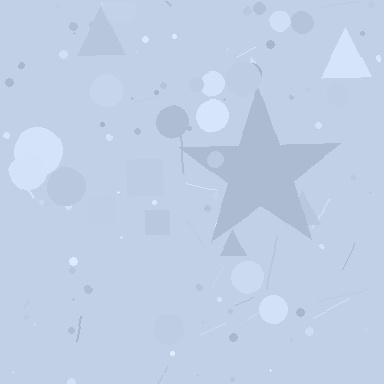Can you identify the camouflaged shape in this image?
The camouflaged shape is a star.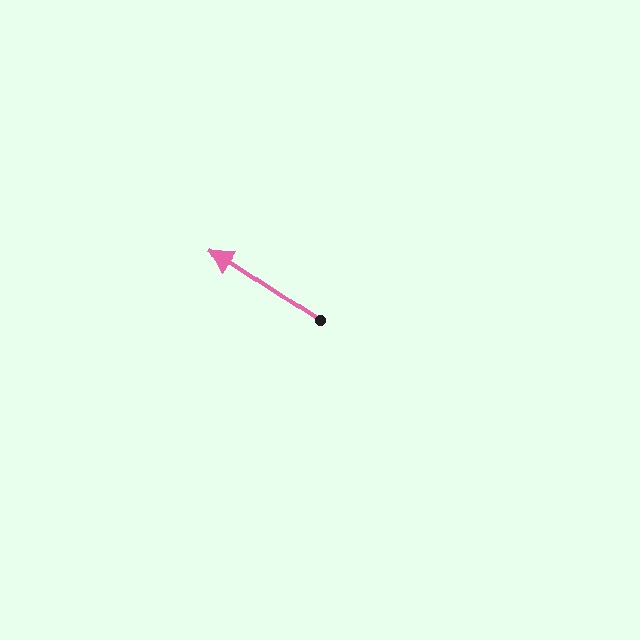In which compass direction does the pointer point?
Northwest.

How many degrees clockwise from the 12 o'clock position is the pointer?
Approximately 304 degrees.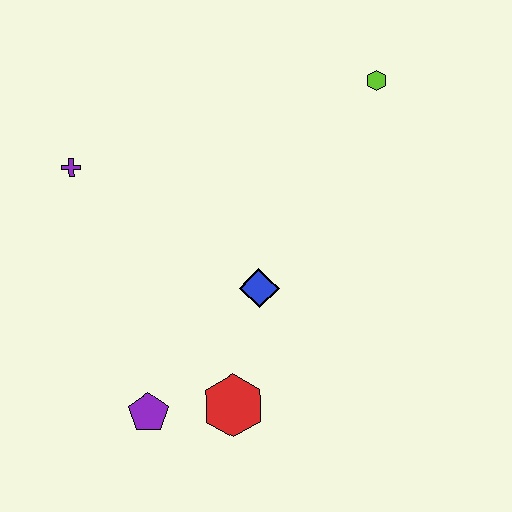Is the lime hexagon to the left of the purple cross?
No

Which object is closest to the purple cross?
The blue diamond is closest to the purple cross.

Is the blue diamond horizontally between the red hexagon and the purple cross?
No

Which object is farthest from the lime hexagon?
The purple pentagon is farthest from the lime hexagon.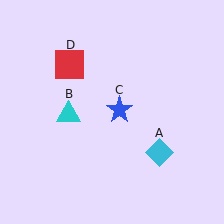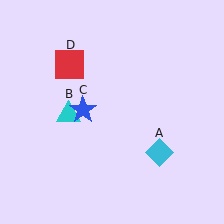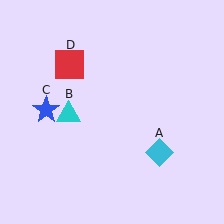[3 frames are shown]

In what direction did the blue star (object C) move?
The blue star (object C) moved left.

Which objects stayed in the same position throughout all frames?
Cyan diamond (object A) and cyan triangle (object B) and red square (object D) remained stationary.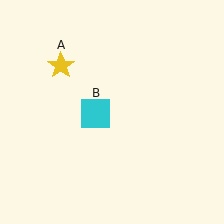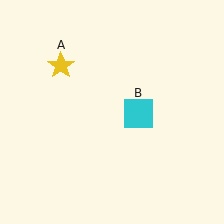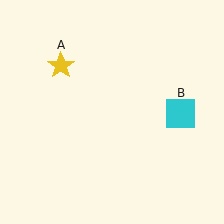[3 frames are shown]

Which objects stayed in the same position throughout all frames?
Yellow star (object A) remained stationary.